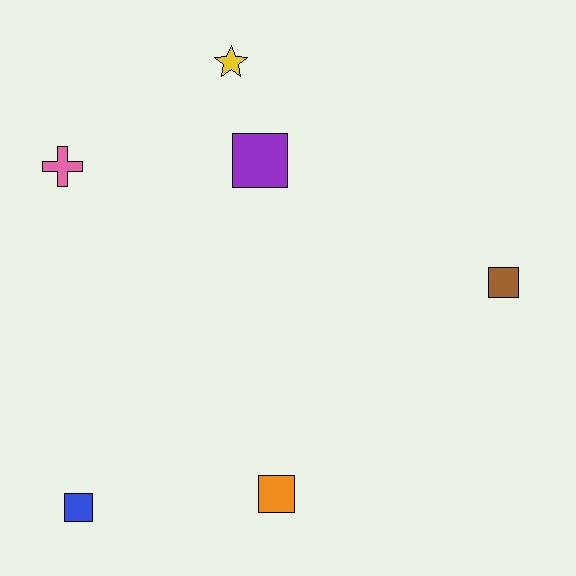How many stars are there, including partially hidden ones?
There is 1 star.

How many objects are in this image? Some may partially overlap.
There are 6 objects.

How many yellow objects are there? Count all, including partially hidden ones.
There is 1 yellow object.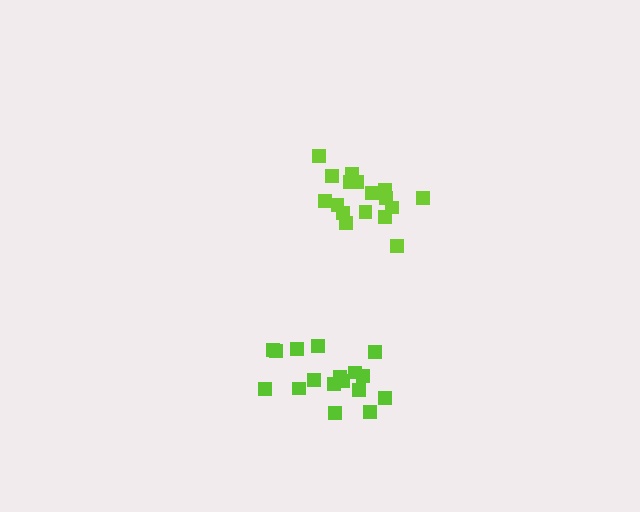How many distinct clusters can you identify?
There are 2 distinct clusters.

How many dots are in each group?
Group 1: 17 dots, Group 2: 17 dots (34 total).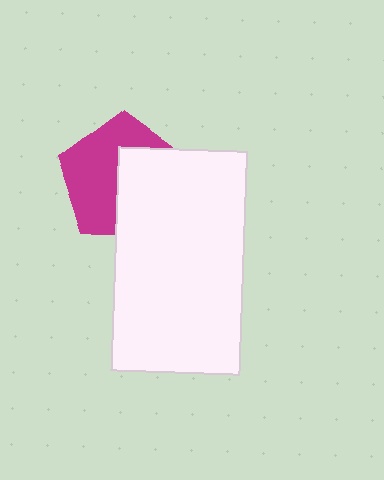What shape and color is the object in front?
The object in front is a white rectangle.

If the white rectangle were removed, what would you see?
You would see the complete magenta pentagon.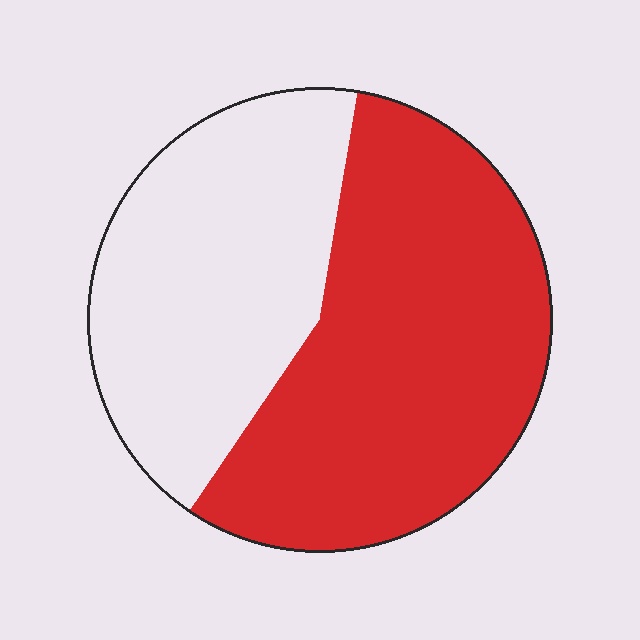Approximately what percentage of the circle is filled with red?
Approximately 55%.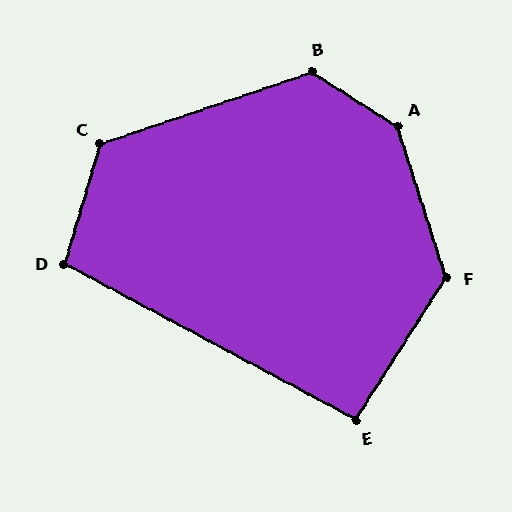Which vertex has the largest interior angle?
A, at approximately 140 degrees.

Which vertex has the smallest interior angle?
E, at approximately 94 degrees.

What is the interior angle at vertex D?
Approximately 101 degrees (obtuse).